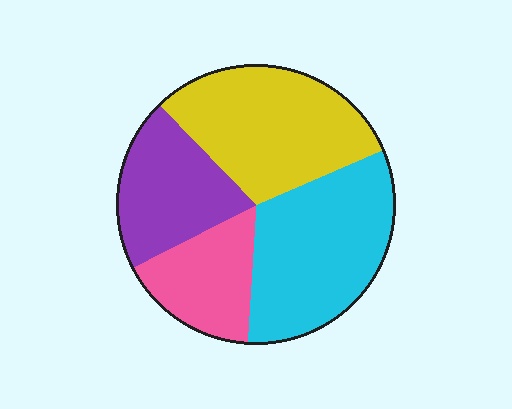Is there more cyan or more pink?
Cyan.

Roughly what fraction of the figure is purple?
Purple takes up about one fifth (1/5) of the figure.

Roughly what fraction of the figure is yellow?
Yellow covers around 30% of the figure.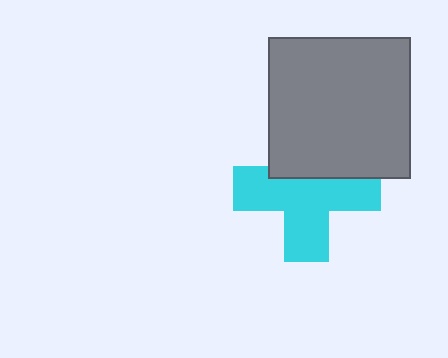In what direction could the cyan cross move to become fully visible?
The cyan cross could move down. That would shift it out from behind the gray square entirely.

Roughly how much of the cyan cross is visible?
Most of it is visible (roughly 65%).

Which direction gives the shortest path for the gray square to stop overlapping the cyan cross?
Moving up gives the shortest separation.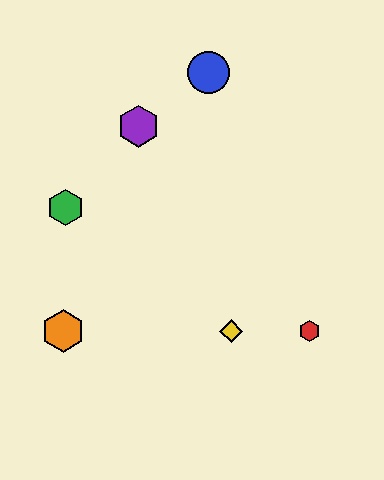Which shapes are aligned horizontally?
The red hexagon, the yellow diamond, the orange hexagon are aligned horizontally.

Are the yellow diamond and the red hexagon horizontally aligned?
Yes, both are at y≈331.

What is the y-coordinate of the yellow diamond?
The yellow diamond is at y≈331.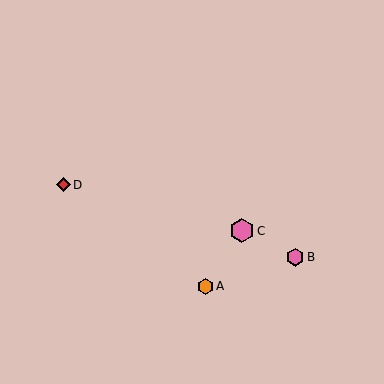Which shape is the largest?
The pink hexagon (labeled C) is the largest.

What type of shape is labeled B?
Shape B is a pink hexagon.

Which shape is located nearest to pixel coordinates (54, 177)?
The red diamond (labeled D) at (63, 185) is nearest to that location.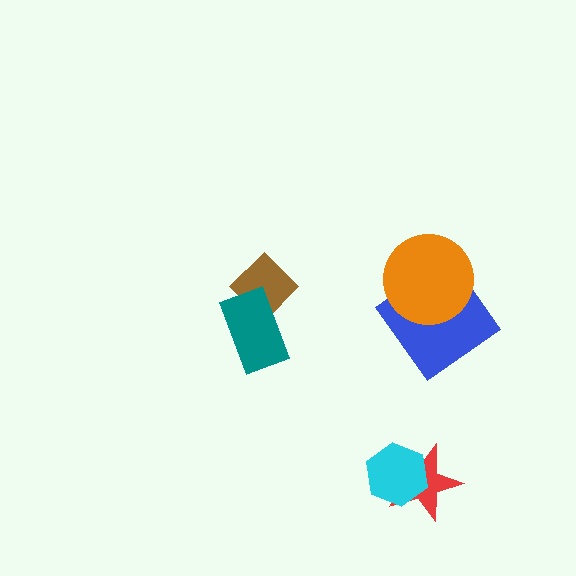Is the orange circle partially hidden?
No, no other shape covers it.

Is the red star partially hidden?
Yes, it is partially covered by another shape.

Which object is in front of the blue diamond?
The orange circle is in front of the blue diamond.